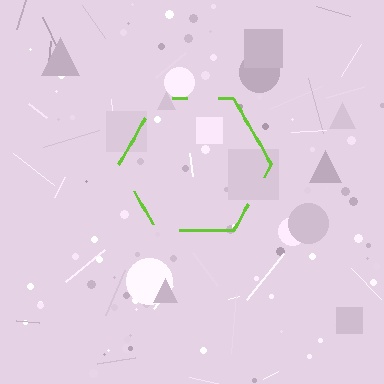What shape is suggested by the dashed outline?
The dashed outline suggests a hexagon.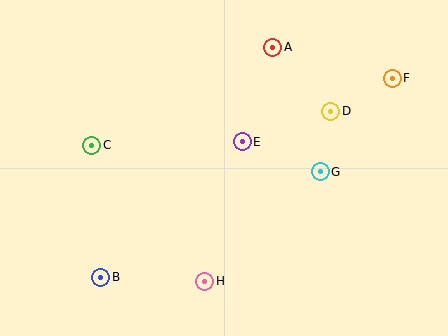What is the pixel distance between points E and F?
The distance between E and F is 163 pixels.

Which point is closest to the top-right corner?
Point F is closest to the top-right corner.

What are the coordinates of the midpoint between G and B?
The midpoint between G and B is at (211, 225).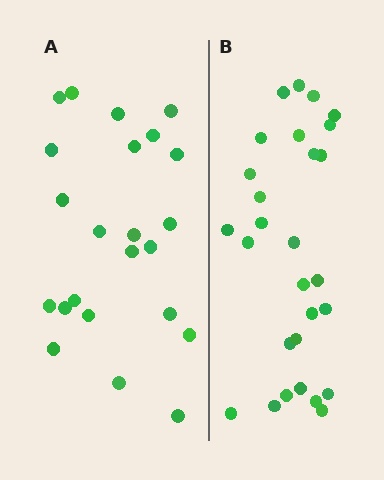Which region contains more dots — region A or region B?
Region B (the right region) has more dots.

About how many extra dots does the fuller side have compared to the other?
Region B has about 5 more dots than region A.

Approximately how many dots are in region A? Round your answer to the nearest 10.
About 20 dots. (The exact count is 23, which rounds to 20.)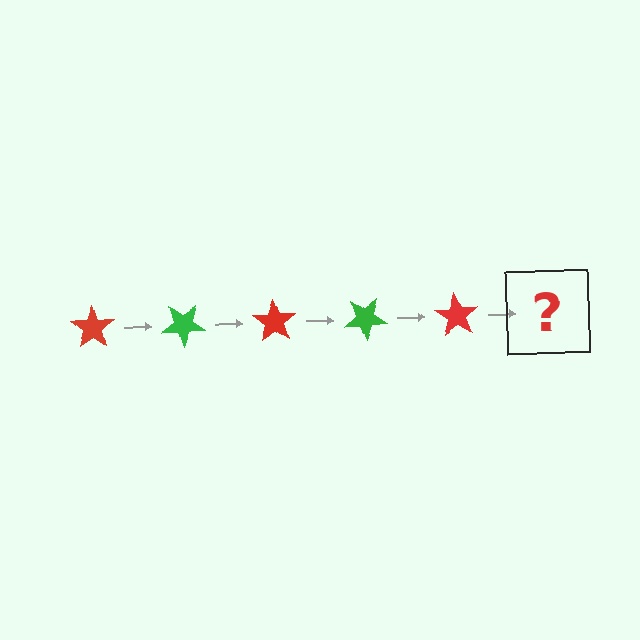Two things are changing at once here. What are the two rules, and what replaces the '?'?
The two rules are that it rotates 35 degrees each step and the color cycles through red and green. The '?' should be a green star, rotated 175 degrees from the start.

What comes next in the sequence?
The next element should be a green star, rotated 175 degrees from the start.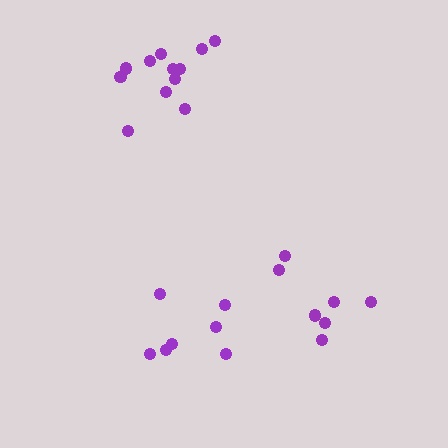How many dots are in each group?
Group 1: 8 dots, Group 2: 7 dots, Group 3: 12 dots (27 total).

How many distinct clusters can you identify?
There are 3 distinct clusters.